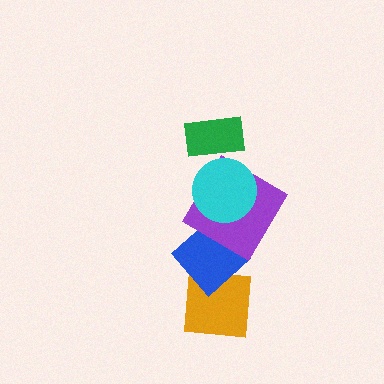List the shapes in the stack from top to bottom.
From top to bottom: the green rectangle, the cyan circle, the purple diamond, the blue diamond, the orange square.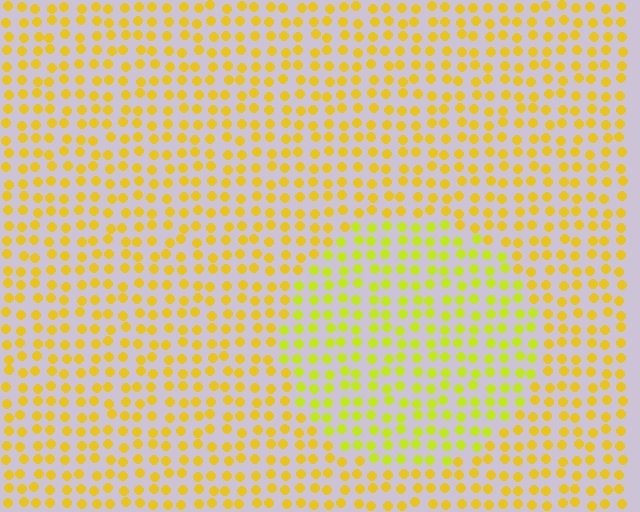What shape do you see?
I see a circle.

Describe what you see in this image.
The image is filled with small yellow elements in a uniform arrangement. A circle-shaped region is visible where the elements are tinted to a slightly different hue, forming a subtle color boundary.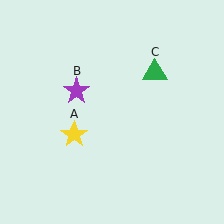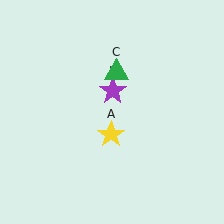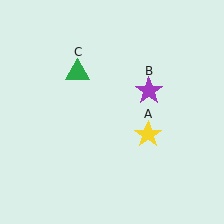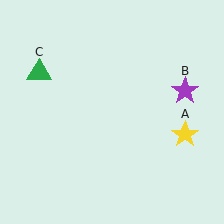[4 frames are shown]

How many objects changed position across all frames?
3 objects changed position: yellow star (object A), purple star (object B), green triangle (object C).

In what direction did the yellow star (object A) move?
The yellow star (object A) moved right.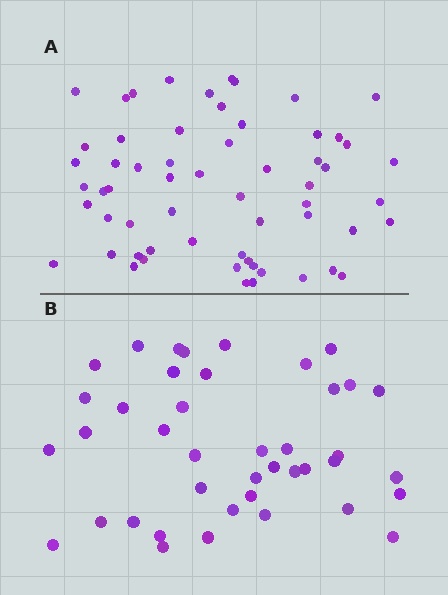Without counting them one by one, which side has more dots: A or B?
Region A (the top region) has more dots.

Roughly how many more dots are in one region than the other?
Region A has approximately 20 more dots than region B.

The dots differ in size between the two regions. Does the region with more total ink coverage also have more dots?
No. Region B has more total ink coverage because its dots are larger, but region A actually contains more individual dots. Total area can be misleading — the number of items is what matters here.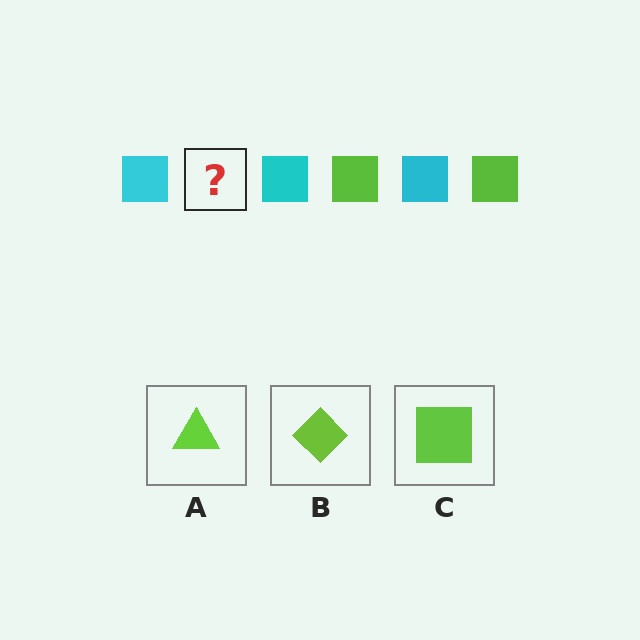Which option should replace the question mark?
Option C.